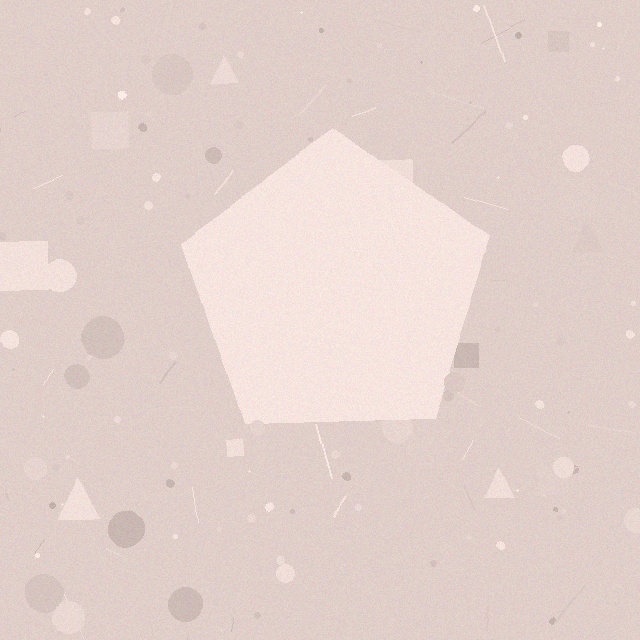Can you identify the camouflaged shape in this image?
The camouflaged shape is a pentagon.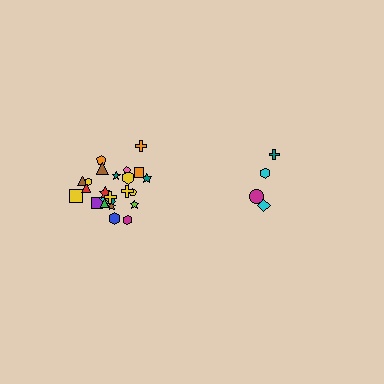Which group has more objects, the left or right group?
The left group.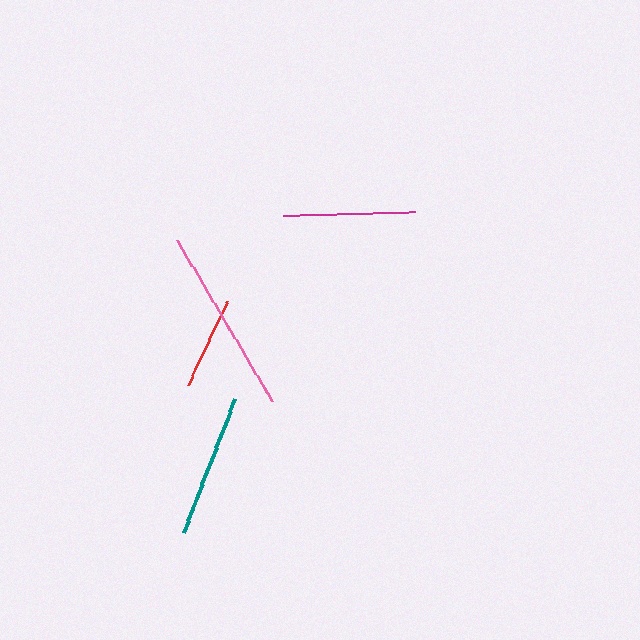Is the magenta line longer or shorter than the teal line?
The teal line is longer than the magenta line.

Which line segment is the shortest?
The red line is the shortest at approximately 93 pixels.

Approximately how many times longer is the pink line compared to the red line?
The pink line is approximately 2.0 times the length of the red line.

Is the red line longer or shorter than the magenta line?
The magenta line is longer than the red line.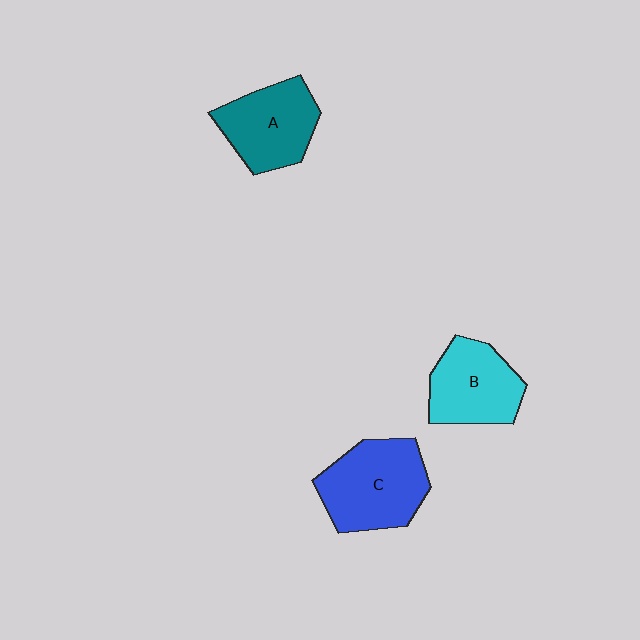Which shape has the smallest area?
Shape B (cyan).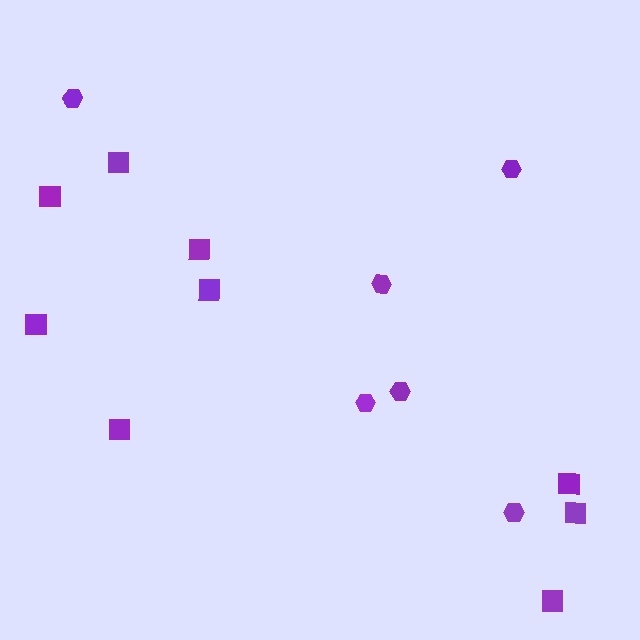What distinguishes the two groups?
There are 2 groups: one group of hexagons (6) and one group of squares (9).